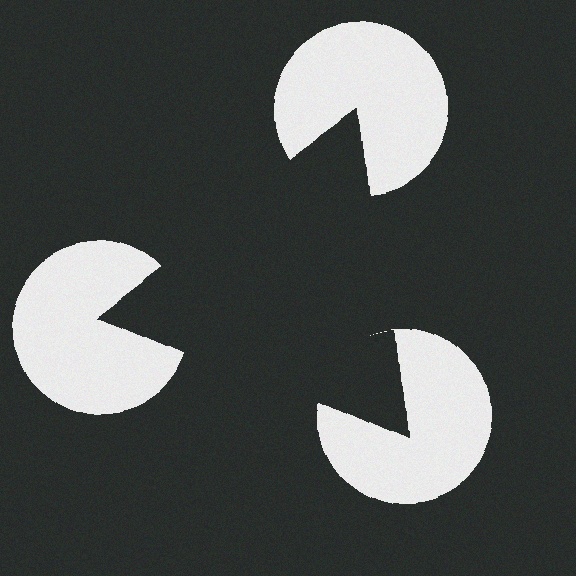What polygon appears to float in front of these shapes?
An illusory triangle — its edges are inferred from the aligned wedge cuts in the pac-man discs, not physically drawn.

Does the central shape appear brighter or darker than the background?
It typically appears slightly darker than the background, even though no actual brightness change is drawn.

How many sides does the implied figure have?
3 sides.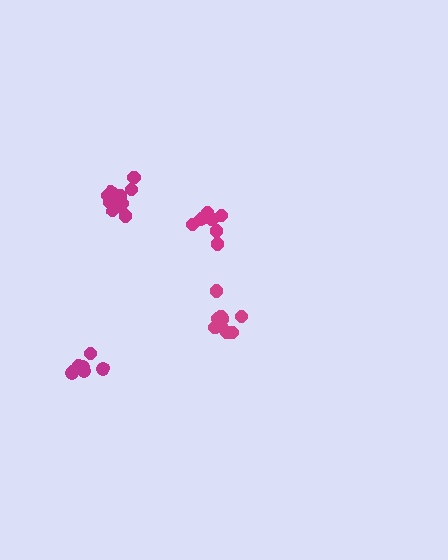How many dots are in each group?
Group 1: 7 dots, Group 2: 12 dots, Group 3: 9 dots, Group 4: 8 dots (36 total).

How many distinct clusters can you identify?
There are 4 distinct clusters.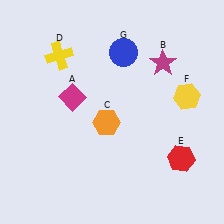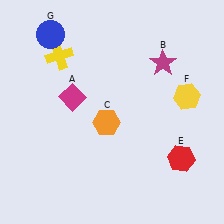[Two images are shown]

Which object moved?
The blue circle (G) moved left.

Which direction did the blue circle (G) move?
The blue circle (G) moved left.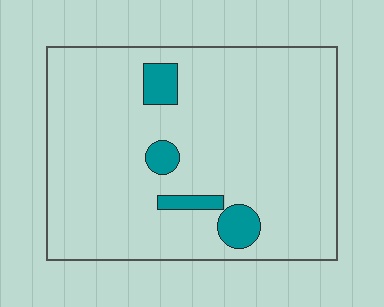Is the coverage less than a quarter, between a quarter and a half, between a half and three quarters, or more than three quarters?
Less than a quarter.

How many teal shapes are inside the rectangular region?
4.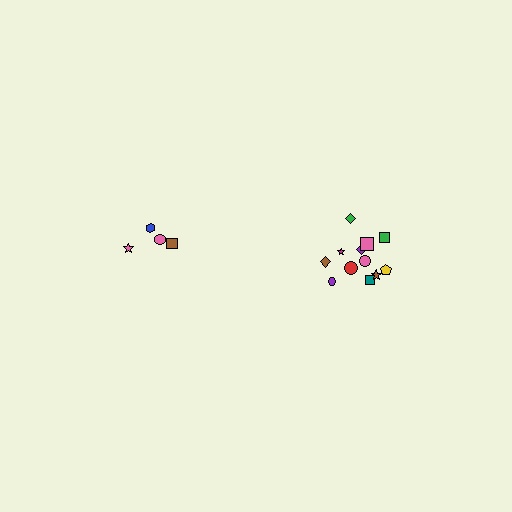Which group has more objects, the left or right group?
The right group.